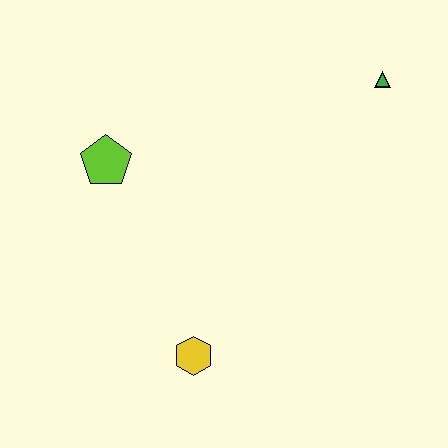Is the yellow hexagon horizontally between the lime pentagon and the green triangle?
Yes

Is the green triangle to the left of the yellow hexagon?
No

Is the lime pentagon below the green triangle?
Yes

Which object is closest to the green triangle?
The lime pentagon is closest to the green triangle.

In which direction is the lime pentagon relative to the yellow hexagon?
The lime pentagon is above the yellow hexagon.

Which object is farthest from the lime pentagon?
The green triangle is farthest from the lime pentagon.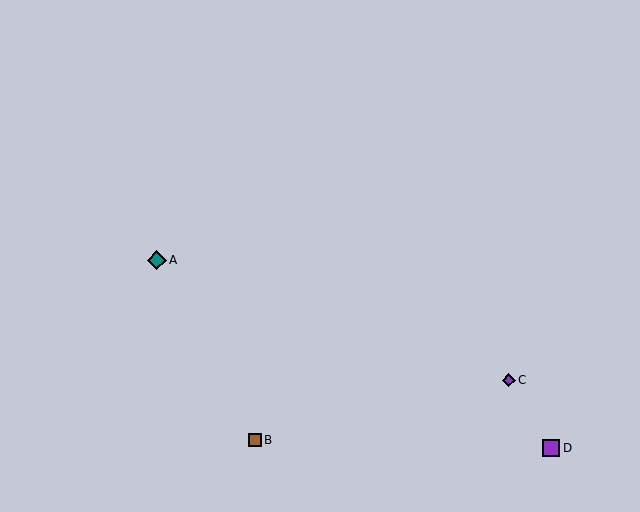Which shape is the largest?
The teal diamond (labeled A) is the largest.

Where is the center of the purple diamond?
The center of the purple diamond is at (509, 380).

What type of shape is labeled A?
Shape A is a teal diamond.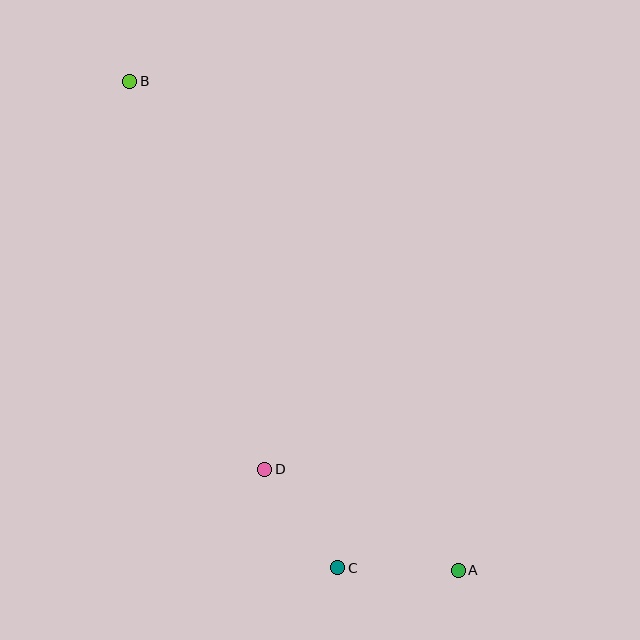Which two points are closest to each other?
Points A and C are closest to each other.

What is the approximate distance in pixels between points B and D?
The distance between B and D is approximately 411 pixels.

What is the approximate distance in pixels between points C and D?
The distance between C and D is approximately 123 pixels.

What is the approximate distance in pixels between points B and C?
The distance between B and C is approximately 529 pixels.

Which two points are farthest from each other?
Points A and B are farthest from each other.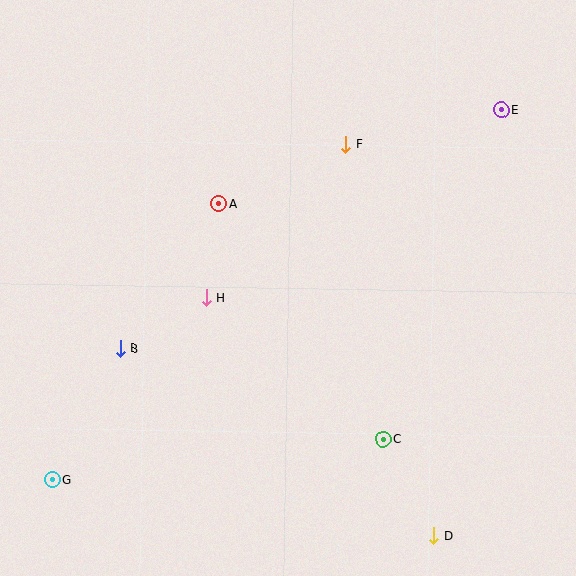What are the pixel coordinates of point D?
Point D is at (433, 536).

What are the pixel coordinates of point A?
Point A is at (219, 204).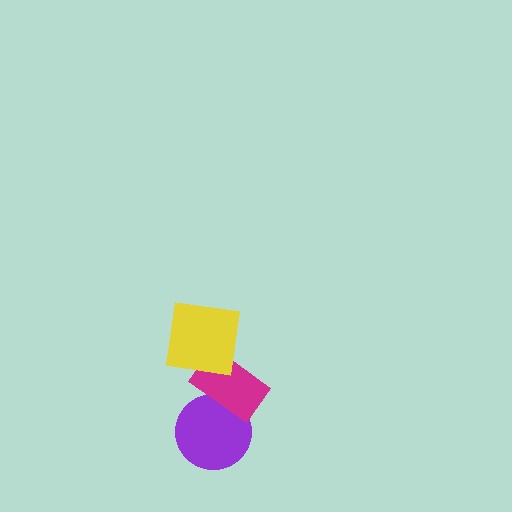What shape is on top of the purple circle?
The magenta rectangle is on top of the purple circle.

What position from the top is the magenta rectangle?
The magenta rectangle is 2nd from the top.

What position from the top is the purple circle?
The purple circle is 3rd from the top.